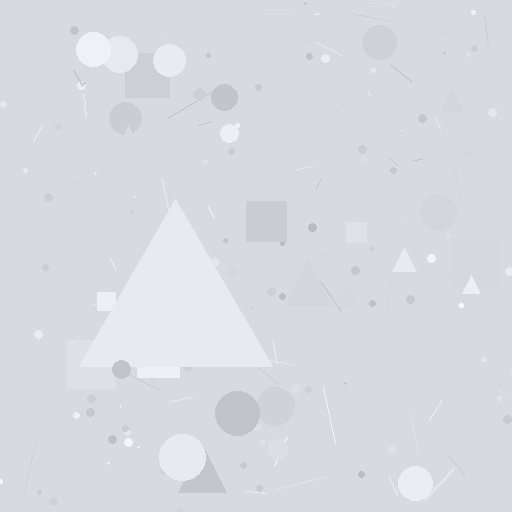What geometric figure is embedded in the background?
A triangle is embedded in the background.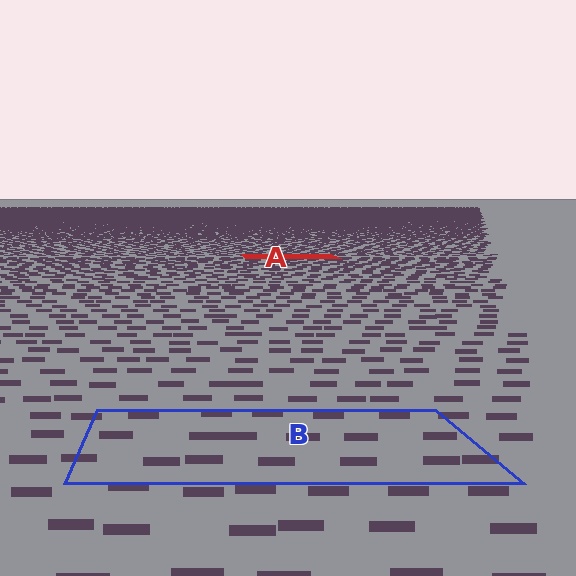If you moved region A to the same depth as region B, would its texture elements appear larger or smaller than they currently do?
They would appear larger. At a closer depth, the same texture elements are projected at a bigger on-screen size.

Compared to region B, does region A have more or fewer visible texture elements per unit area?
Region A has more texture elements per unit area — they are packed more densely because it is farther away.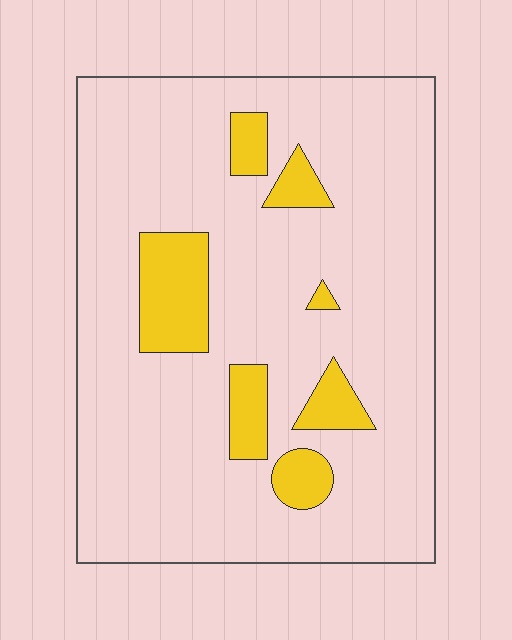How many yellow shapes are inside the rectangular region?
7.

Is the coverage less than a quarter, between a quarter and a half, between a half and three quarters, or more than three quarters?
Less than a quarter.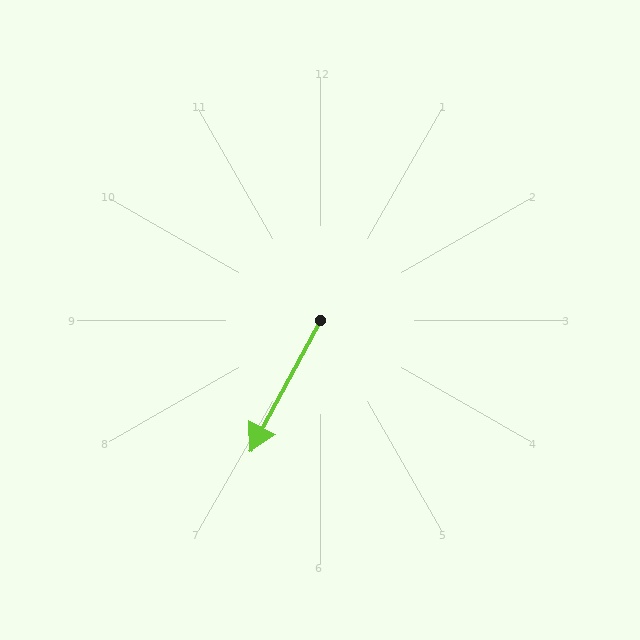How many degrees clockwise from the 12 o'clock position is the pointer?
Approximately 208 degrees.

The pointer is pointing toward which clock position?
Roughly 7 o'clock.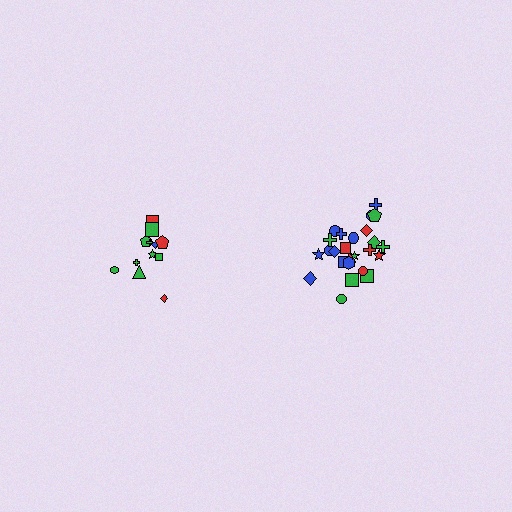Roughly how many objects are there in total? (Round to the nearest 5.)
Roughly 35 objects in total.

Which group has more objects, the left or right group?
The right group.